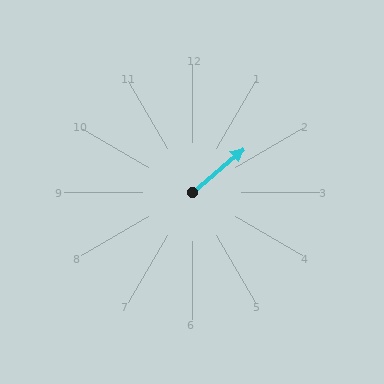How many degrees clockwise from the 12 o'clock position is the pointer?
Approximately 49 degrees.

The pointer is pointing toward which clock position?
Roughly 2 o'clock.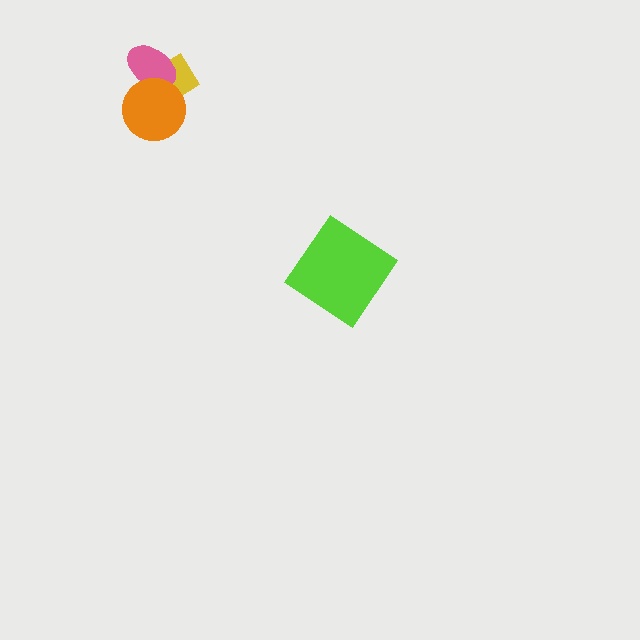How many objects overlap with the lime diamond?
0 objects overlap with the lime diamond.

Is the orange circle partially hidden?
No, no other shape covers it.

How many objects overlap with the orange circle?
2 objects overlap with the orange circle.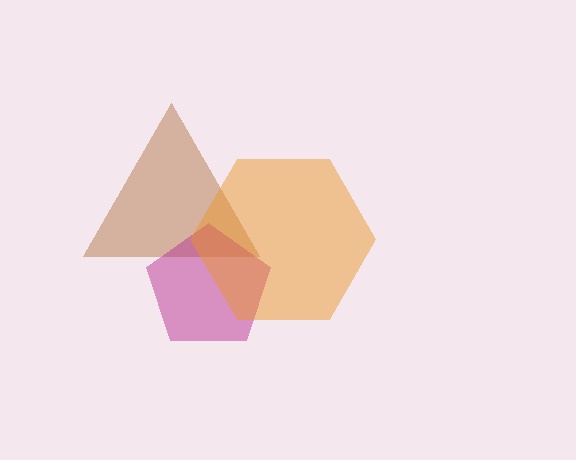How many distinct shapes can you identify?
There are 3 distinct shapes: a brown triangle, a magenta pentagon, an orange hexagon.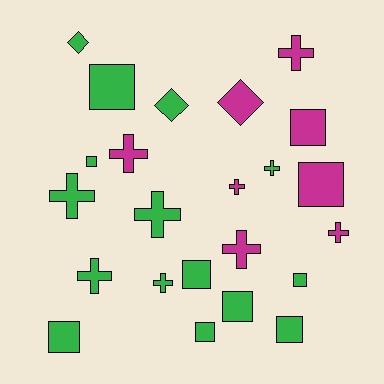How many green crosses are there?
There are 5 green crosses.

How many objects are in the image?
There are 23 objects.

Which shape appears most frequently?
Cross, with 10 objects.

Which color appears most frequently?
Green, with 15 objects.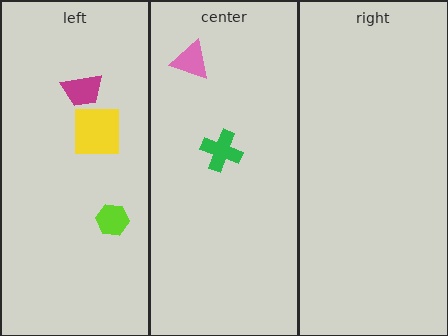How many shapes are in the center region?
2.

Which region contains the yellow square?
The left region.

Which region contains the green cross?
The center region.